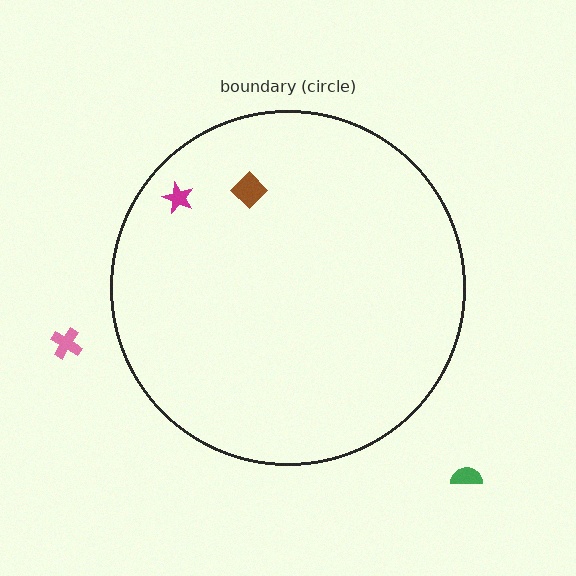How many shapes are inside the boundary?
2 inside, 2 outside.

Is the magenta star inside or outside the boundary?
Inside.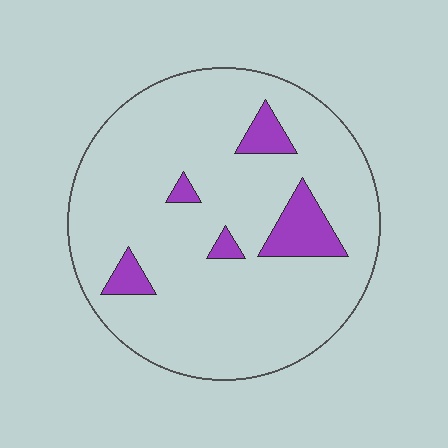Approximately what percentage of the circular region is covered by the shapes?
Approximately 10%.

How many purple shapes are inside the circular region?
5.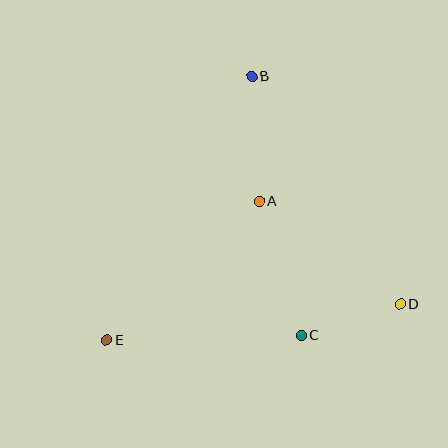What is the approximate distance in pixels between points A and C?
The distance between A and C is approximately 141 pixels.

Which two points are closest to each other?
Points C and D are closest to each other.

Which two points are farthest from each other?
Points B and E are farthest from each other.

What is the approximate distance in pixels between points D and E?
The distance between D and E is approximately 296 pixels.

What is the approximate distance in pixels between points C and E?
The distance between C and E is approximately 194 pixels.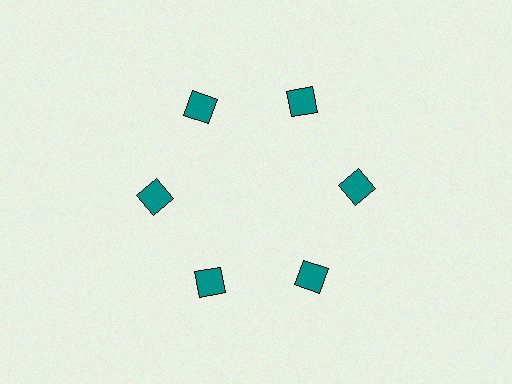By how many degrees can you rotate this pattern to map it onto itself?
The pattern maps onto itself every 60 degrees of rotation.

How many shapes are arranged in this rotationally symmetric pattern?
There are 6 shapes, arranged in 6 groups of 1.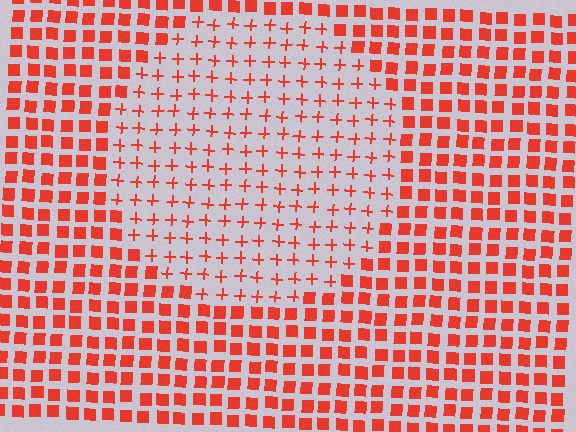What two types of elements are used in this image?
The image uses plus signs inside the circle region and squares outside it.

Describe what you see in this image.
The image is filled with small red elements arranged in a uniform grid. A circle-shaped region contains plus signs, while the surrounding area contains squares. The boundary is defined purely by the change in element shape.